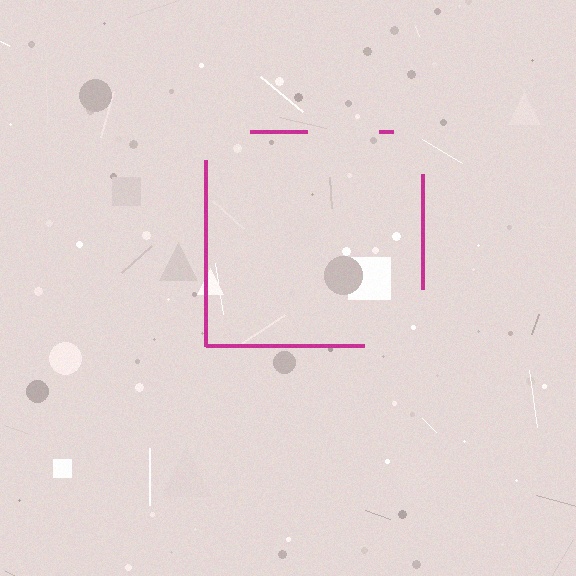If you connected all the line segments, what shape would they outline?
They would outline a square.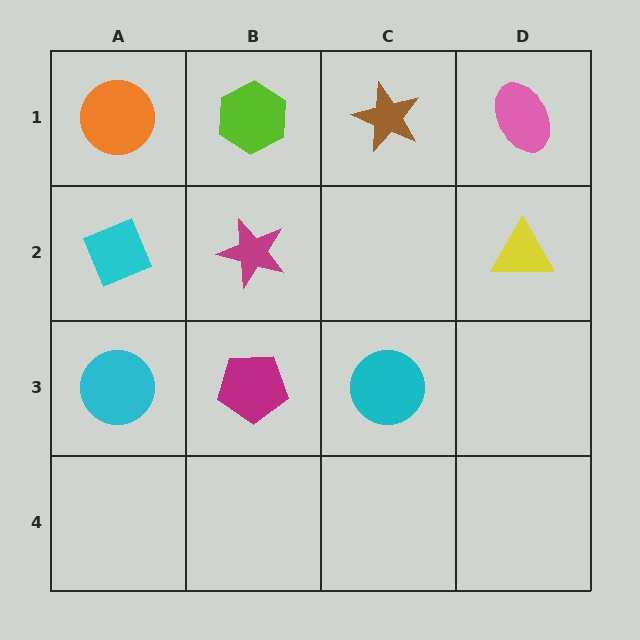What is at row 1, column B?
A lime hexagon.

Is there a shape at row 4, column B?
No, that cell is empty.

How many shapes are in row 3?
3 shapes.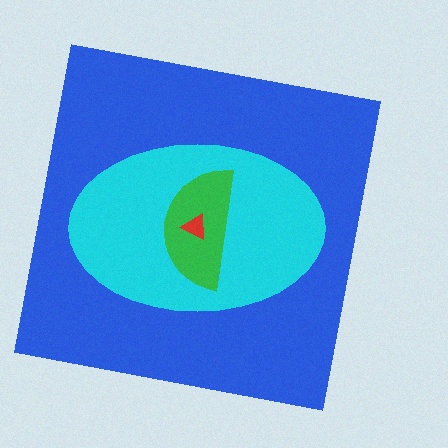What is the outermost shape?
The blue square.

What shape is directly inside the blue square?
The cyan ellipse.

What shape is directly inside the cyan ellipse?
The green semicircle.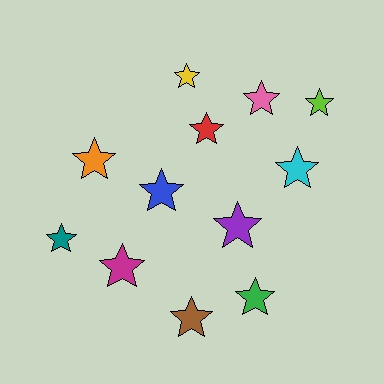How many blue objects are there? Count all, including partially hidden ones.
There is 1 blue object.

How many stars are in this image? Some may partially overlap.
There are 12 stars.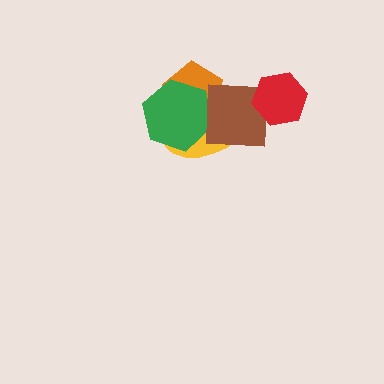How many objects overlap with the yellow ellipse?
3 objects overlap with the yellow ellipse.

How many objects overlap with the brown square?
4 objects overlap with the brown square.